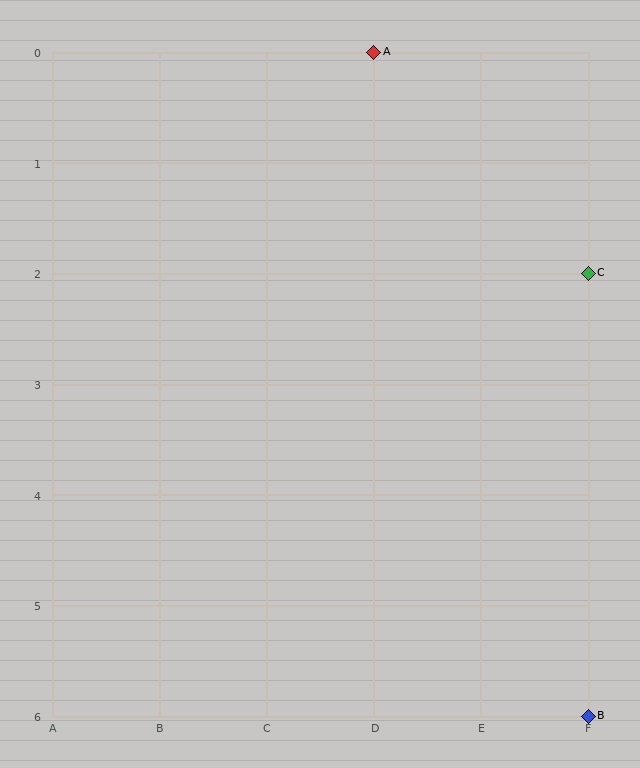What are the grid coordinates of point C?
Point C is at grid coordinates (F, 2).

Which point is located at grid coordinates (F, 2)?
Point C is at (F, 2).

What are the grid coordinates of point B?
Point B is at grid coordinates (F, 6).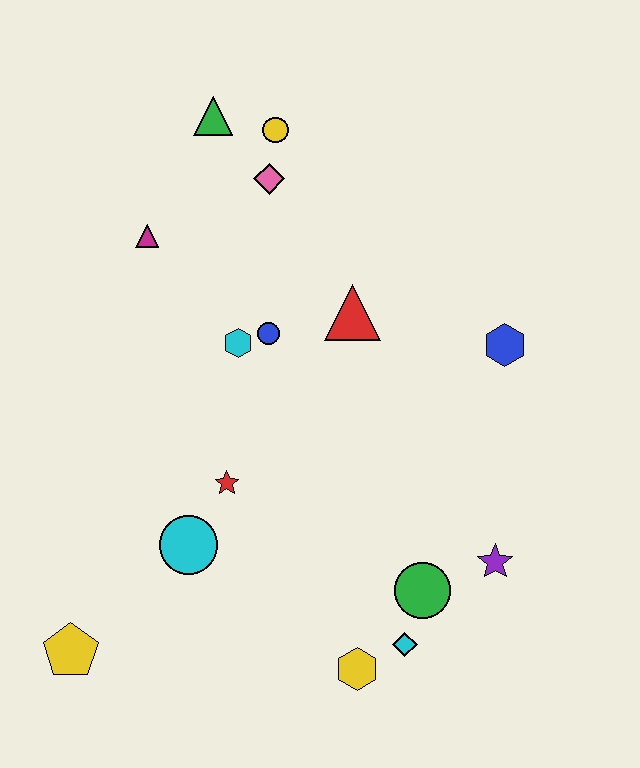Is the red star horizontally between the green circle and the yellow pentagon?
Yes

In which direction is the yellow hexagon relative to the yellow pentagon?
The yellow hexagon is to the right of the yellow pentagon.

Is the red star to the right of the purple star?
No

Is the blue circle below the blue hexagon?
No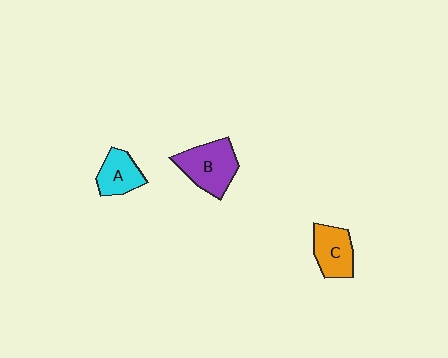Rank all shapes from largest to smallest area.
From largest to smallest: B (purple), C (orange), A (cyan).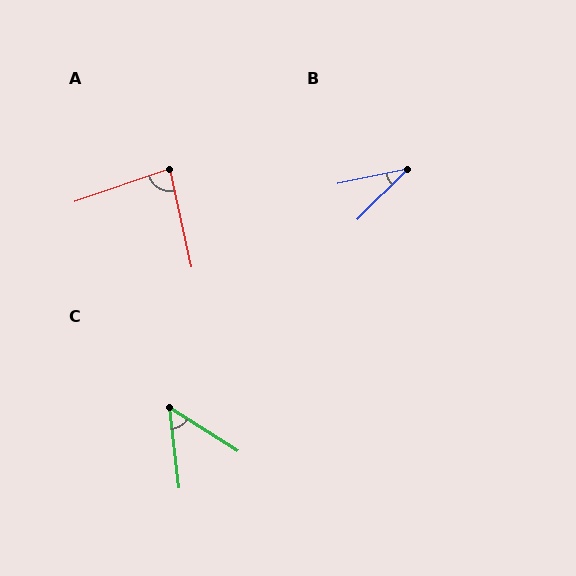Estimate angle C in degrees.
Approximately 51 degrees.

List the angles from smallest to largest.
B (33°), C (51°), A (84°).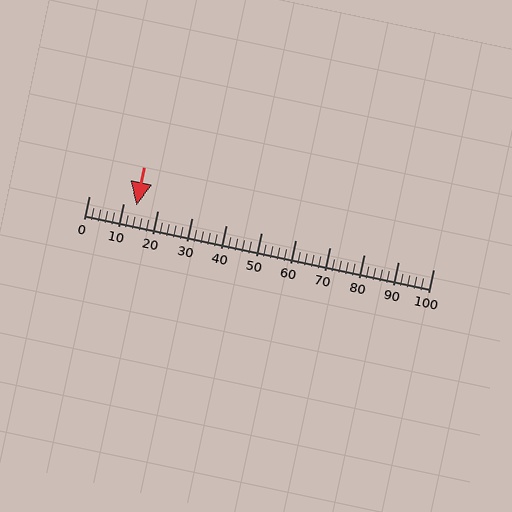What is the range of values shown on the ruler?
The ruler shows values from 0 to 100.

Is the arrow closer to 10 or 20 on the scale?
The arrow is closer to 10.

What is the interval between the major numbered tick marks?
The major tick marks are spaced 10 units apart.